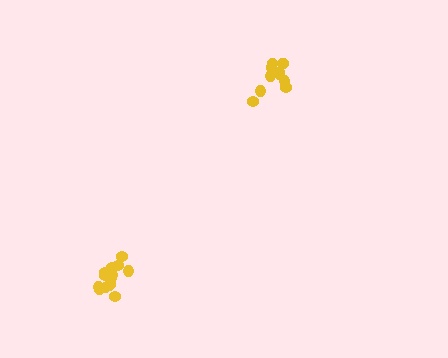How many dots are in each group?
Group 1: 14 dots, Group 2: 11 dots (25 total).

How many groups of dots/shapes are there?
There are 2 groups.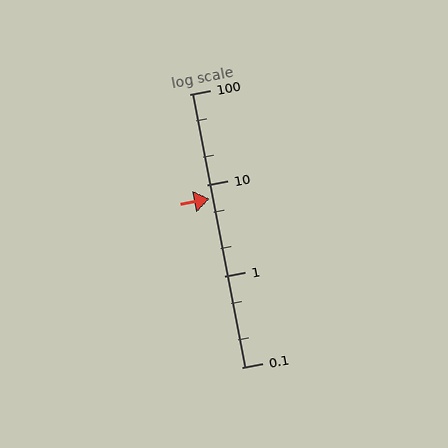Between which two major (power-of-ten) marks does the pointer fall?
The pointer is between 1 and 10.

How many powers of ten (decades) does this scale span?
The scale spans 3 decades, from 0.1 to 100.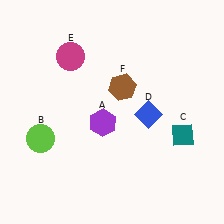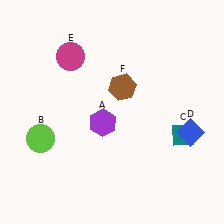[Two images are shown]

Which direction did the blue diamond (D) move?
The blue diamond (D) moved right.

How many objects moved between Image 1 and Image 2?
1 object moved between the two images.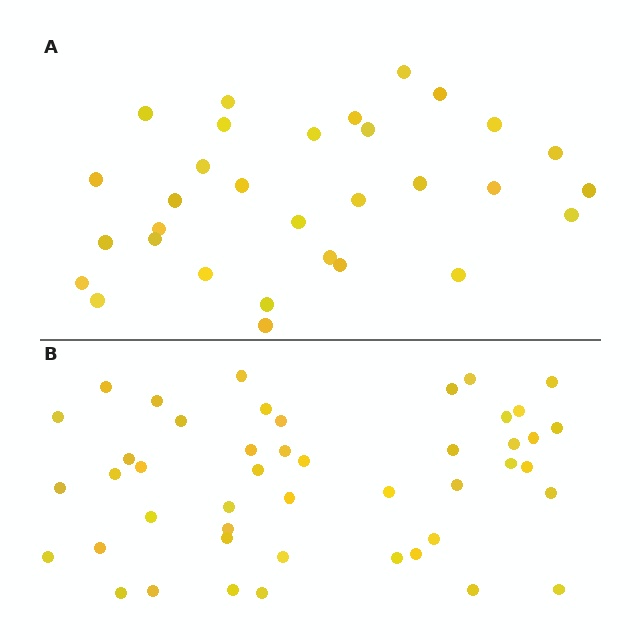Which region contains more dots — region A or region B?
Region B (the bottom region) has more dots.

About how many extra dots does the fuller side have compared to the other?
Region B has approximately 15 more dots than region A.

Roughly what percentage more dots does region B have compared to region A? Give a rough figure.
About 50% more.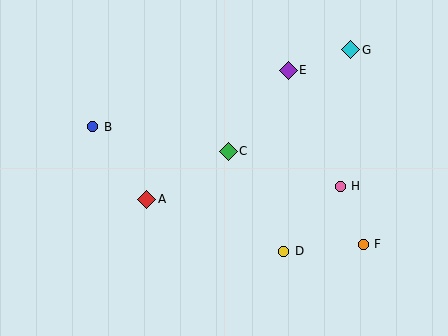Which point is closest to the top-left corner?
Point B is closest to the top-left corner.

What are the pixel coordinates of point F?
Point F is at (363, 244).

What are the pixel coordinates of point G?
Point G is at (351, 50).